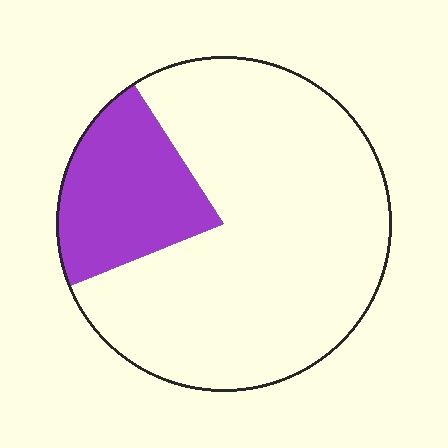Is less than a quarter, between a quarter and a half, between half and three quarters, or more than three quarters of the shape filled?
Less than a quarter.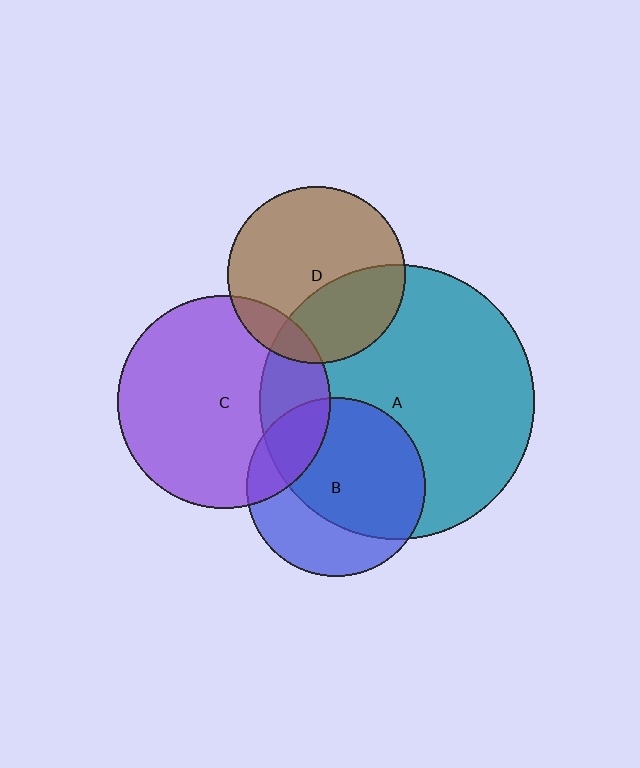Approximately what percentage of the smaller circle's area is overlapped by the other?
Approximately 65%.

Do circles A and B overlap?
Yes.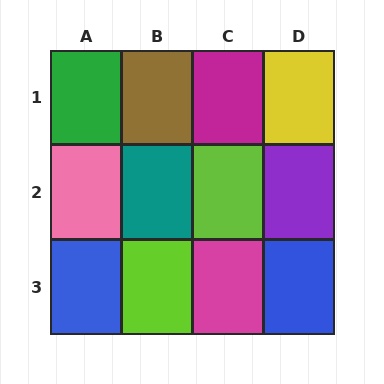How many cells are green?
1 cell is green.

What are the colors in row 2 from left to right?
Pink, teal, lime, purple.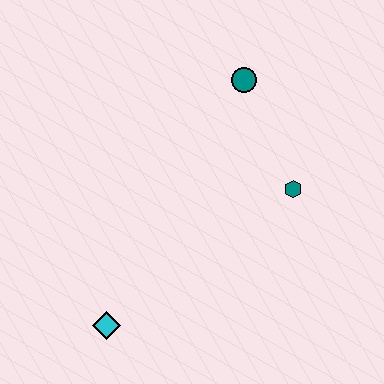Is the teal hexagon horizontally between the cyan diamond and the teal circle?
No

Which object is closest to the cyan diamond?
The teal hexagon is closest to the cyan diamond.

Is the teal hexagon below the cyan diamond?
No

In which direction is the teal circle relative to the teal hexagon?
The teal circle is above the teal hexagon.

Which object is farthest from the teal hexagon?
The cyan diamond is farthest from the teal hexagon.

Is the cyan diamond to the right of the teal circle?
No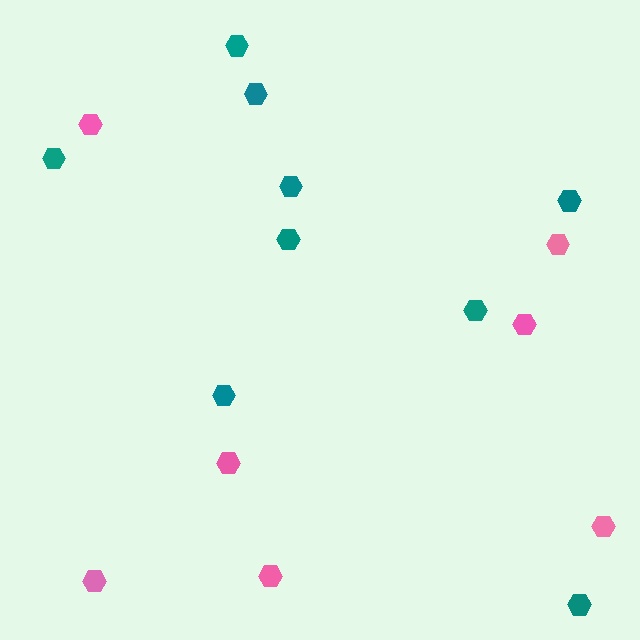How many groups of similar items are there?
There are 2 groups: one group of pink hexagons (7) and one group of teal hexagons (9).